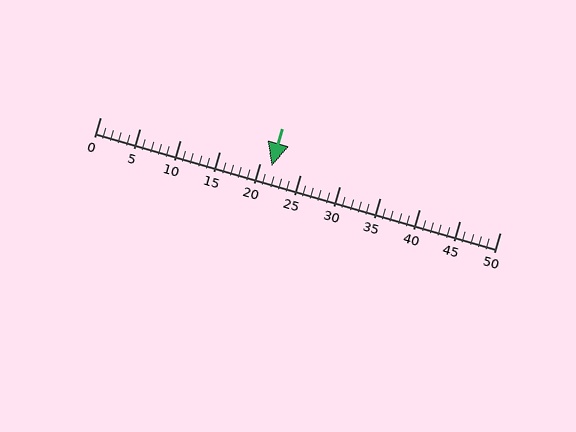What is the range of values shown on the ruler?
The ruler shows values from 0 to 50.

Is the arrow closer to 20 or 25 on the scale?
The arrow is closer to 20.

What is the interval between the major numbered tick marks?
The major tick marks are spaced 5 units apart.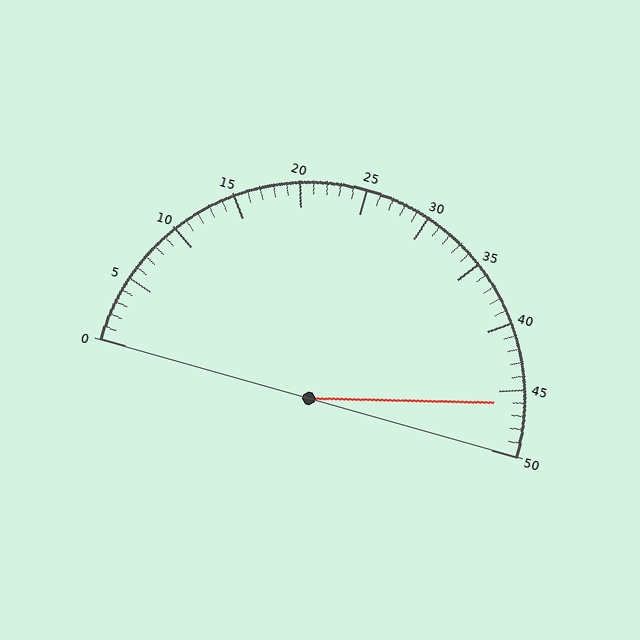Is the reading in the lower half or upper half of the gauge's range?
The reading is in the upper half of the range (0 to 50).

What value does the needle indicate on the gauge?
The needle indicates approximately 46.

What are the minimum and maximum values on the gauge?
The gauge ranges from 0 to 50.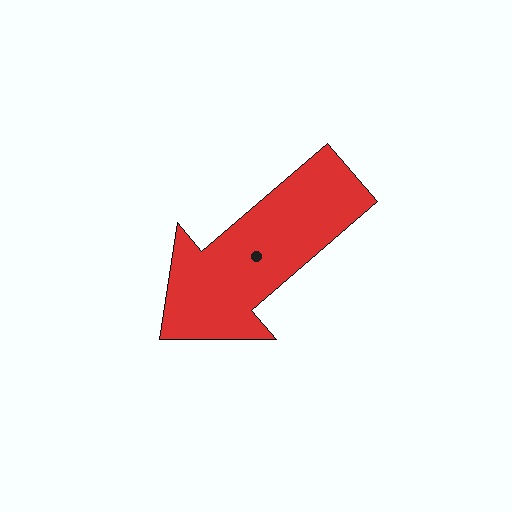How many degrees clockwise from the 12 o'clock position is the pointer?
Approximately 229 degrees.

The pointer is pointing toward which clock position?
Roughly 8 o'clock.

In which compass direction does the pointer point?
Southwest.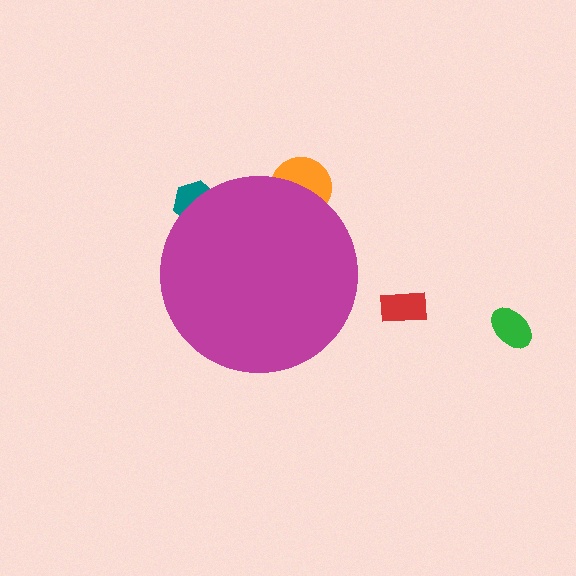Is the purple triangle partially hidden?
Yes, the purple triangle is partially hidden behind the magenta circle.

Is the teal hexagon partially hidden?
Yes, the teal hexagon is partially hidden behind the magenta circle.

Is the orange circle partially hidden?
Yes, the orange circle is partially hidden behind the magenta circle.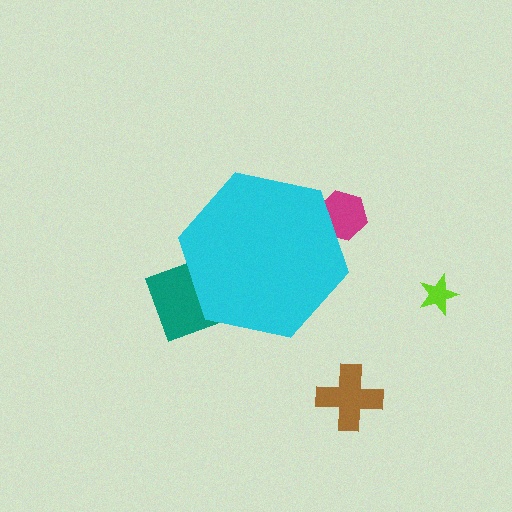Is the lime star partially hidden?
No, the lime star is fully visible.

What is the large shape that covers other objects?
A cyan hexagon.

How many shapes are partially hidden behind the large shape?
2 shapes are partially hidden.